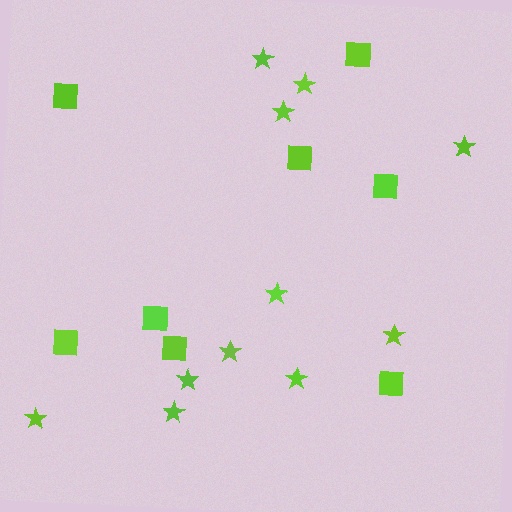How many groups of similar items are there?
There are 2 groups: one group of squares (8) and one group of stars (11).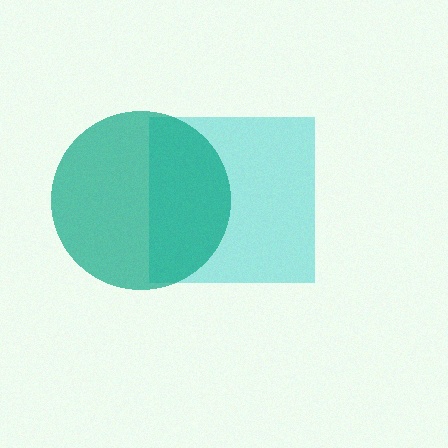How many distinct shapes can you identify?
There are 2 distinct shapes: a cyan square, a teal circle.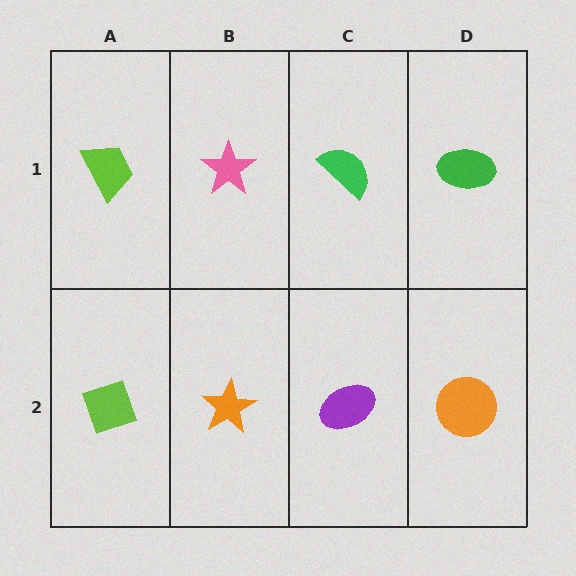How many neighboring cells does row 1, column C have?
3.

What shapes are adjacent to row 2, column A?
A lime trapezoid (row 1, column A), an orange star (row 2, column B).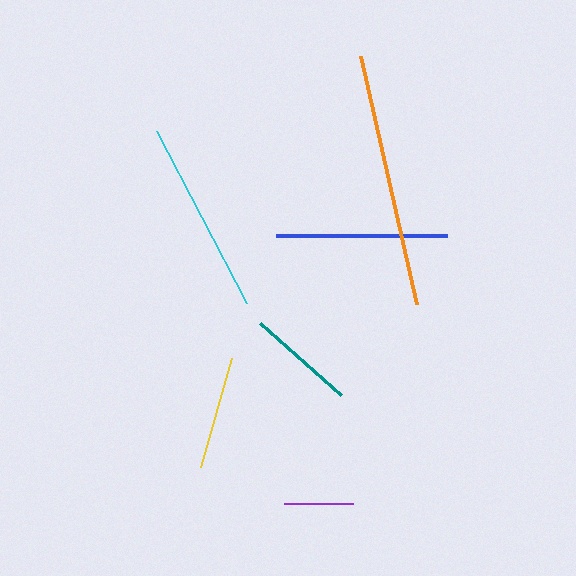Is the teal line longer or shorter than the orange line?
The orange line is longer than the teal line.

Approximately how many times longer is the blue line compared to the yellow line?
The blue line is approximately 1.5 times the length of the yellow line.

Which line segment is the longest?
The orange line is the longest at approximately 255 pixels.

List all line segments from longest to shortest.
From longest to shortest: orange, cyan, blue, yellow, teal, purple.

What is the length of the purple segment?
The purple segment is approximately 70 pixels long.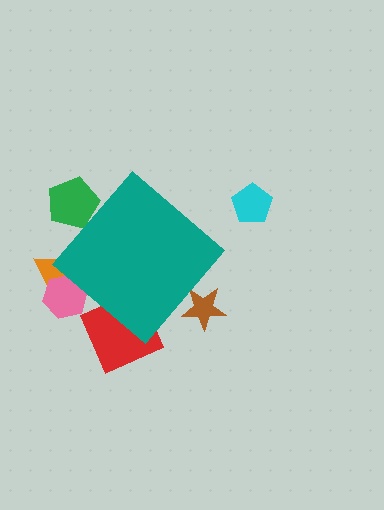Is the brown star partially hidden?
Yes, the brown star is partially hidden behind the teal diamond.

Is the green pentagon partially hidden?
Yes, the green pentagon is partially hidden behind the teal diamond.